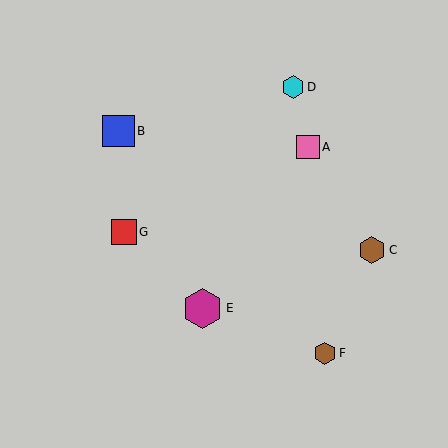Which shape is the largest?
The magenta hexagon (labeled E) is the largest.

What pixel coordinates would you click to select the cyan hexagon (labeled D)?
Click at (293, 87) to select the cyan hexagon D.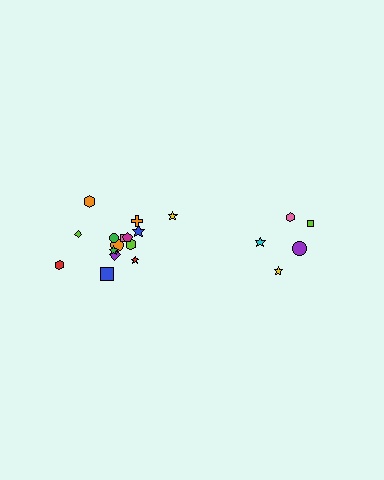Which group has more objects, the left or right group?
The left group.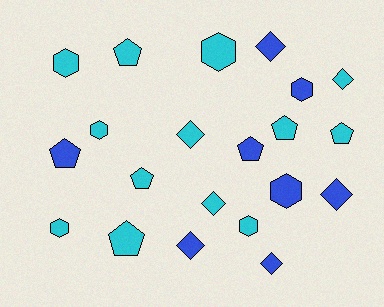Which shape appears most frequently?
Hexagon, with 7 objects.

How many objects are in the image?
There are 21 objects.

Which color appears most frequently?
Cyan, with 13 objects.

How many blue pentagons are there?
There are 2 blue pentagons.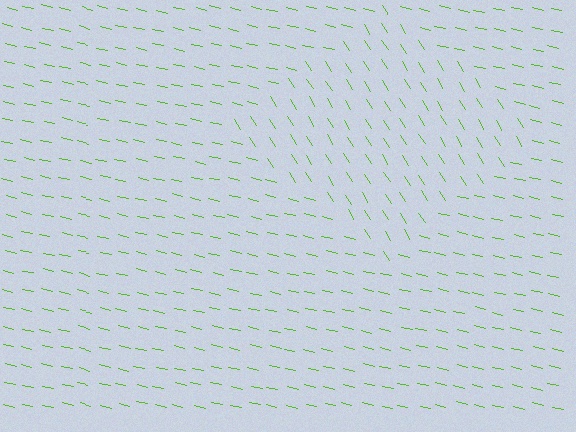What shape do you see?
I see a diamond.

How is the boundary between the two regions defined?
The boundary is defined purely by a change in line orientation (approximately 45 degrees difference). All lines are the same color and thickness.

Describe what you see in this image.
The image is filled with small lime line segments. A diamond region in the image has lines oriented differently from the surrounding lines, creating a visible texture boundary.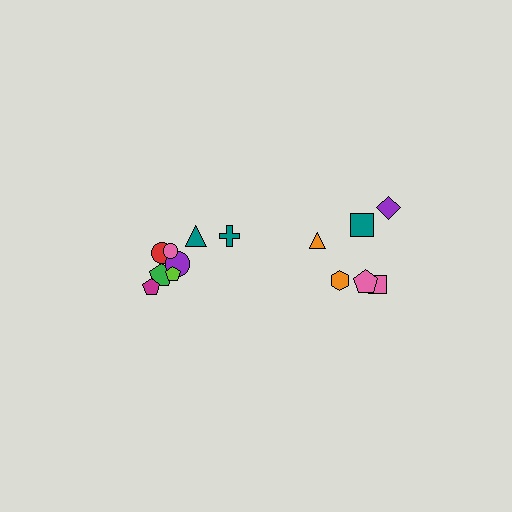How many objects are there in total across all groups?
There are 14 objects.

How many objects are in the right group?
There are 6 objects.